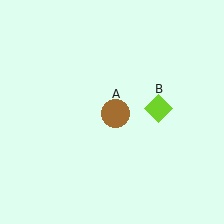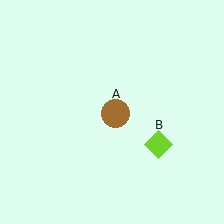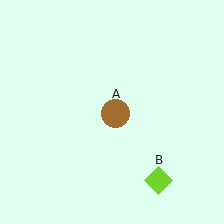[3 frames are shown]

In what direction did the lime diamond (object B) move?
The lime diamond (object B) moved down.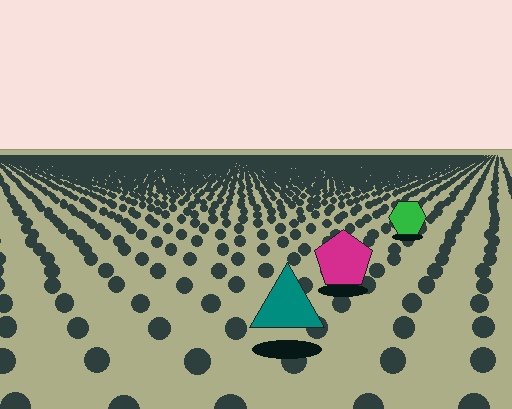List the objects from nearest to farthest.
From nearest to farthest: the teal triangle, the magenta pentagon, the green hexagon.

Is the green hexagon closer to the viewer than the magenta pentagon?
No. The magenta pentagon is closer — you can tell from the texture gradient: the ground texture is coarser near it.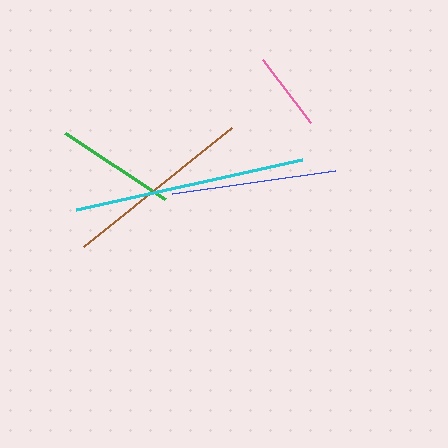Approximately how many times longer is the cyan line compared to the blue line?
The cyan line is approximately 1.4 times the length of the blue line.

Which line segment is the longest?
The cyan line is the longest at approximately 231 pixels.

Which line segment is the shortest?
The pink line is the shortest at approximately 79 pixels.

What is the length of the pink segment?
The pink segment is approximately 79 pixels long.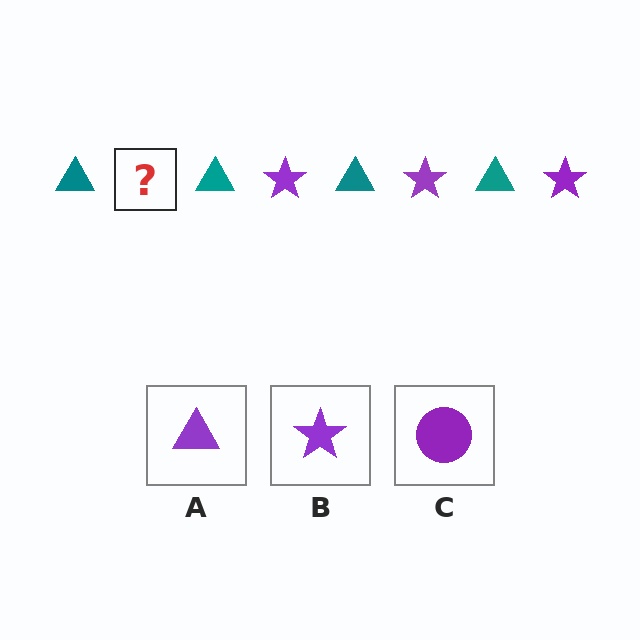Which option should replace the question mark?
Option B.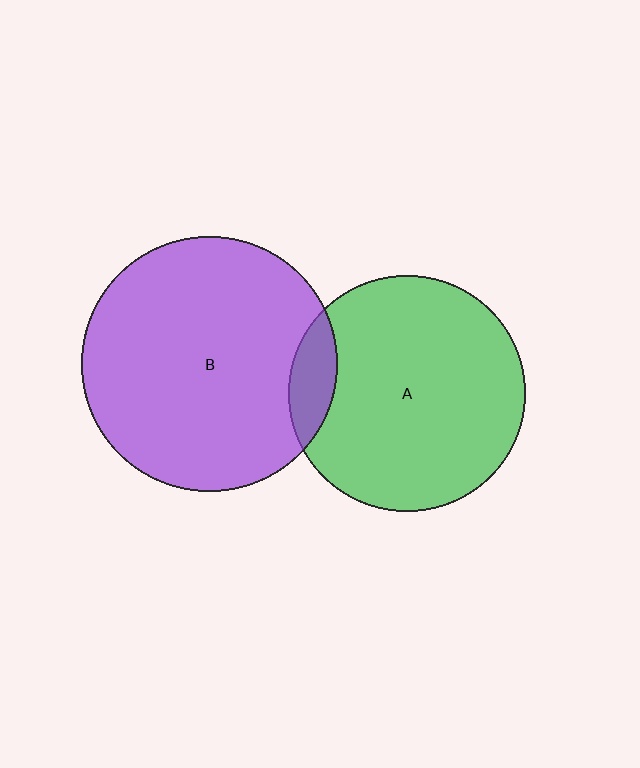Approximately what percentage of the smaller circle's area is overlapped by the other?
Approximately 10%.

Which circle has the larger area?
Circle B (purple).